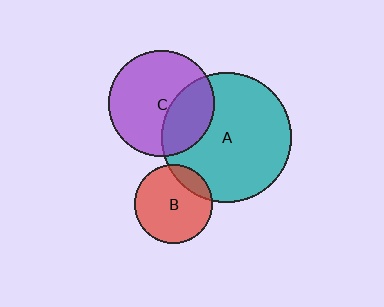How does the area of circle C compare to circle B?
Approximately 1.8 times.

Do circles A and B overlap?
Yes.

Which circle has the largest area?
Circle A (teal).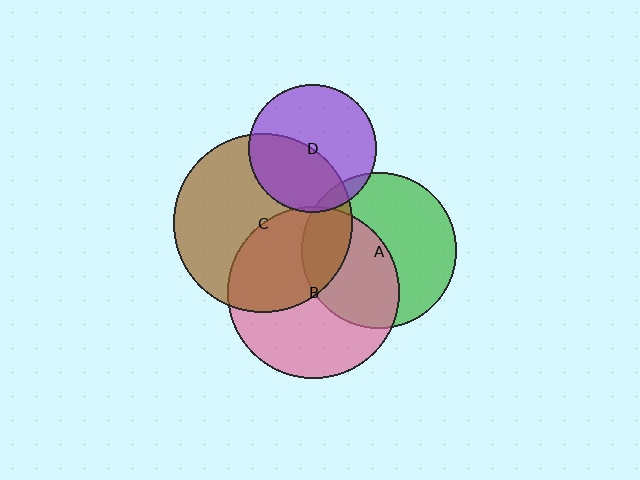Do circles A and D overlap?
Yes.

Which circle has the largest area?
Circle C (brown).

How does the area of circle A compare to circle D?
Approximately 1.5 times.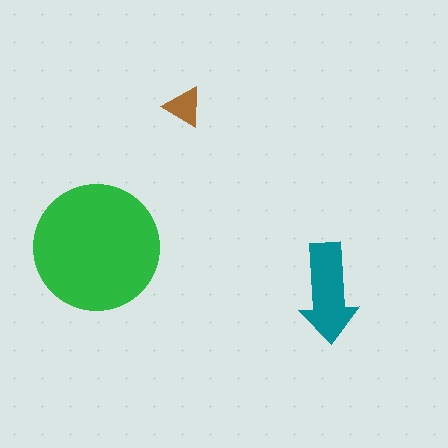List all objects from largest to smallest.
The green circle, the teal arrow, the brown triangle.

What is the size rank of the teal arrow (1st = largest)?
2nd.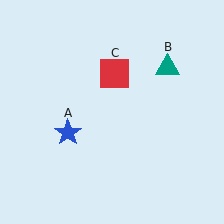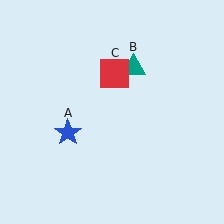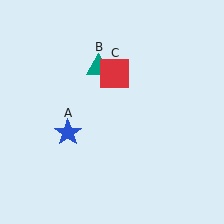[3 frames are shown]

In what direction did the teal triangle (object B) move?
The teal triangle (object B) moved left.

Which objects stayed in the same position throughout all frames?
Blue star (object A) and red square (object C) remained stationary.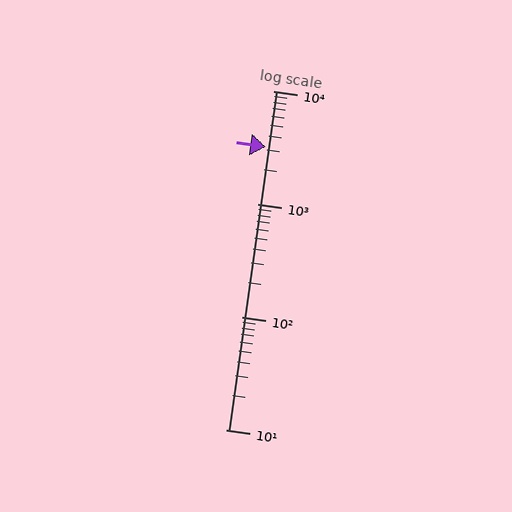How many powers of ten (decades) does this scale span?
The scale spans 3 decades, from 10 to 10000.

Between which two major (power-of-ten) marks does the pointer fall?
The pointer is between 1000 and 10000.